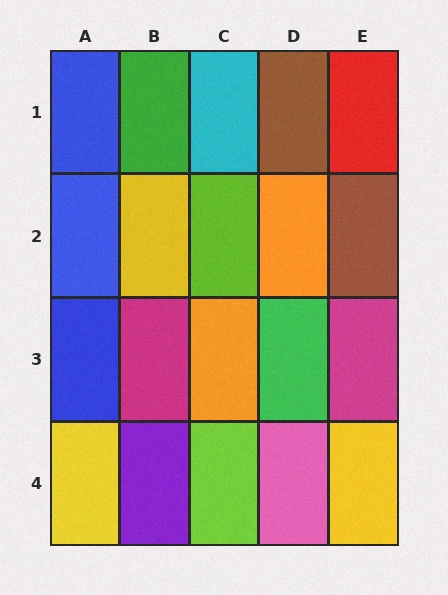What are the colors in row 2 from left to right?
Blue, yellow, lime, orange, brown.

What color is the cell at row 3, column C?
Orange.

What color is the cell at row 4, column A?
Yellow.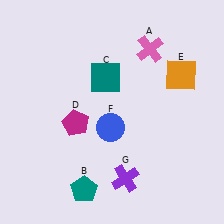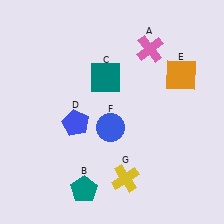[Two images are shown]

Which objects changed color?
D changed from magenta to blue. G changed from purple to yellow.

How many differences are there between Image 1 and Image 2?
There are 2 differences between the two images.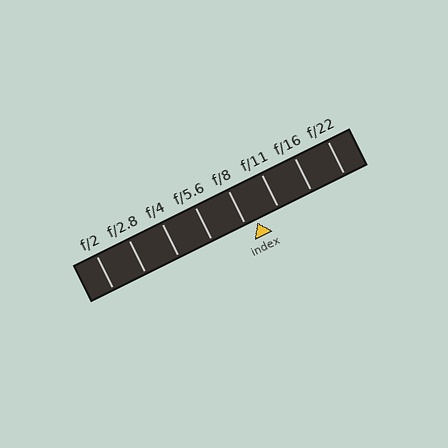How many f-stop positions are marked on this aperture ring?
There are 8 f-stop positions marked.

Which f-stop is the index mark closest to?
The index mark is closest to f/8.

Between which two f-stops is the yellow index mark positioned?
The index mark is between f/8 and f/11.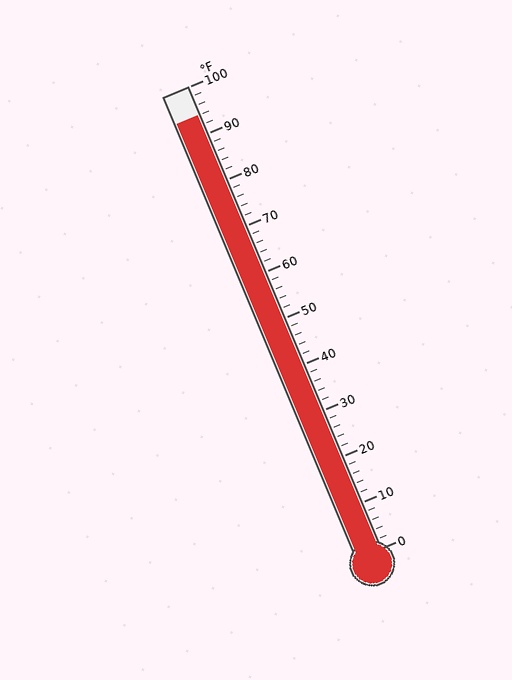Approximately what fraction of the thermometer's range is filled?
The thermometer is filled to approximately 95% of its range.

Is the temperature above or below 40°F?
The temperature is above 40°F.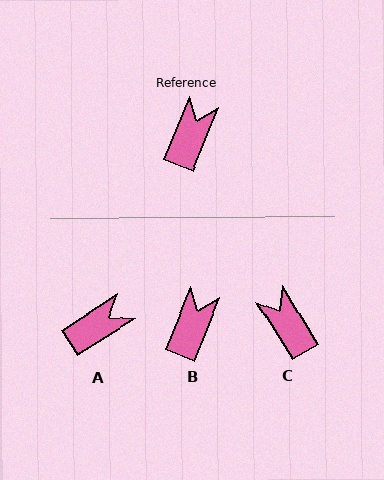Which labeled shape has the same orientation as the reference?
B.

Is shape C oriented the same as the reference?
No, it is off by about 53 degrees.